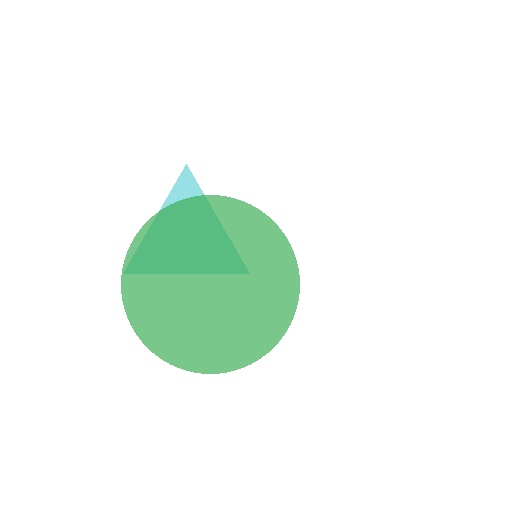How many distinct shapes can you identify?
There are 2 distinct shapes: a cyan triangle, a green circle.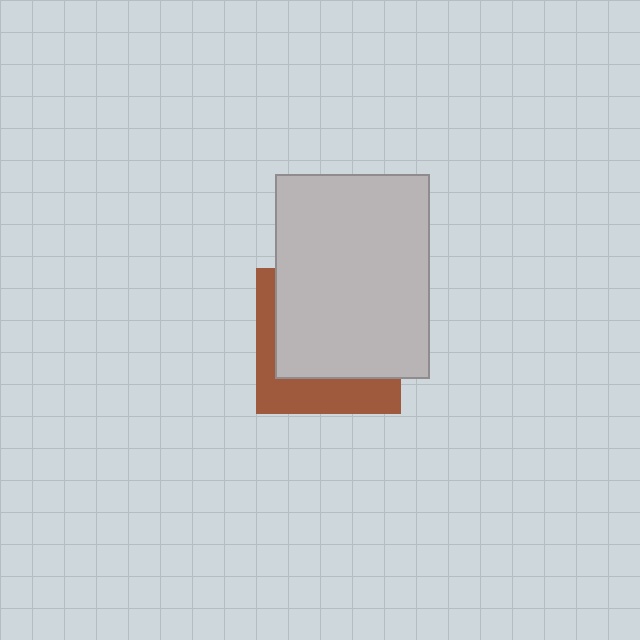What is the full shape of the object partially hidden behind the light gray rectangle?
The partially hidden object is a brown square.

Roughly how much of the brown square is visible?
A small part of it is visible (roughly 34%).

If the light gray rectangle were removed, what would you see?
You would see the complete brown square.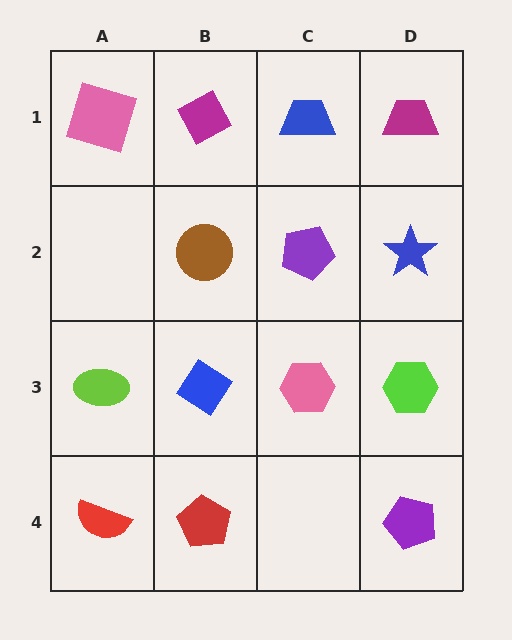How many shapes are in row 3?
4 shapes.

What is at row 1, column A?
A pink square.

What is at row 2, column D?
A blue star.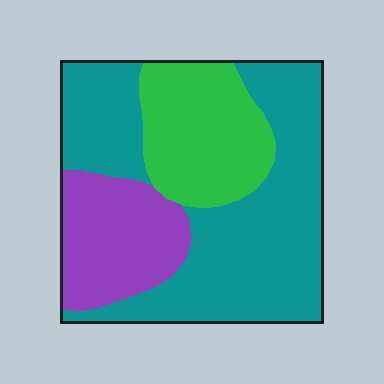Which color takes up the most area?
Teal, at roughly 55%.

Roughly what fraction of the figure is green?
Green takes up less than a quarter of the figure.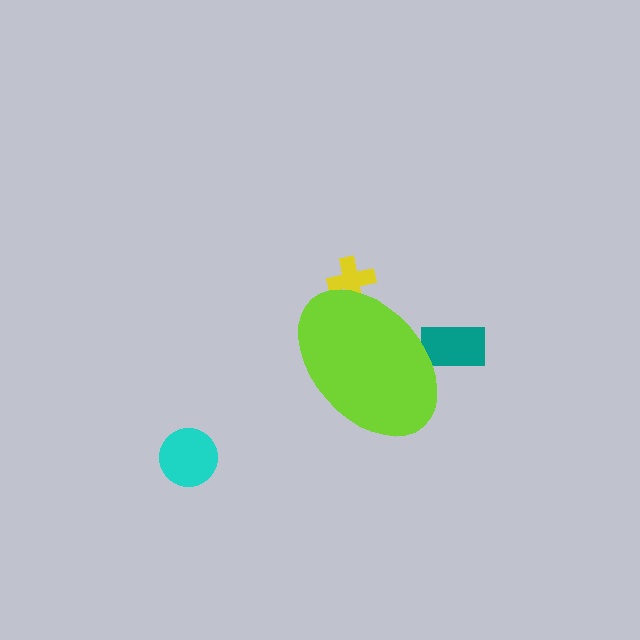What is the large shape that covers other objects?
A lime ellipse.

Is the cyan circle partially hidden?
No, the cyan circle is fully visible.